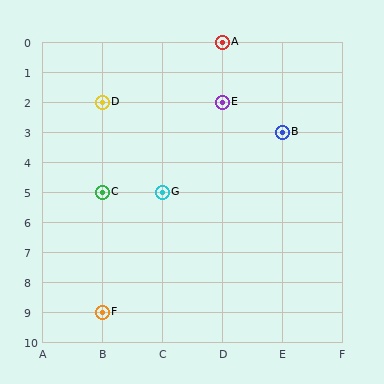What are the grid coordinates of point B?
Point B is at grid coordinates (E, 3).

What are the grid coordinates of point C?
Point C is at grid coordinates (B, 5).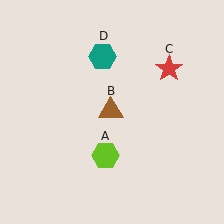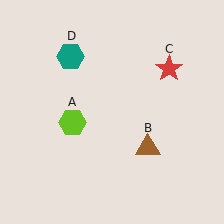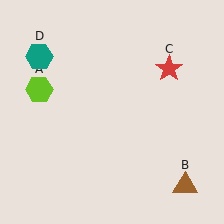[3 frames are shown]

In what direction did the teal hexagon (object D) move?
The teal hexagon (object D) moved left.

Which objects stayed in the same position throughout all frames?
Red star (object C) remained stationary.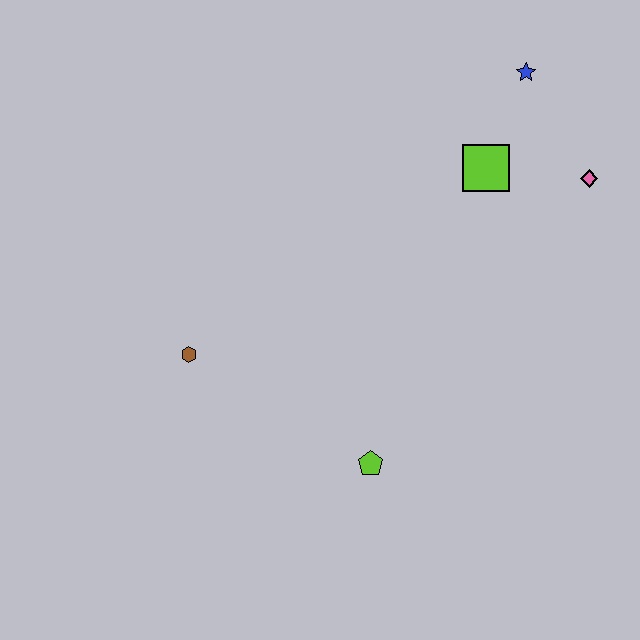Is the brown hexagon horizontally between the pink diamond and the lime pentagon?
No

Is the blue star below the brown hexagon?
No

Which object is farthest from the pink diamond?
The brown hexagon is farthest from the pink diamond.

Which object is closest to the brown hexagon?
The lime pentagon is closest to the brown hexagon.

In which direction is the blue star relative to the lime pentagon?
The blue star is above the lime pentagon.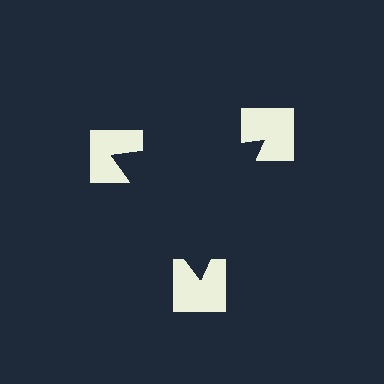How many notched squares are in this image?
There are 3 — one at each vertex of the illusory triangle.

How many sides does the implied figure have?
3 sides.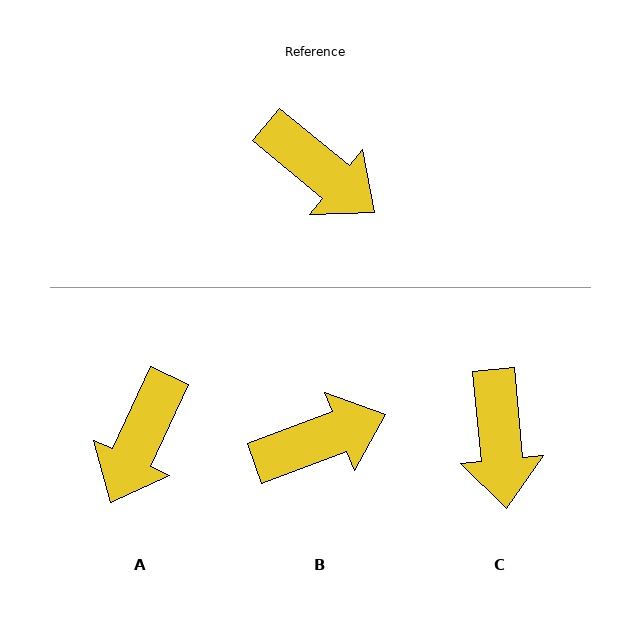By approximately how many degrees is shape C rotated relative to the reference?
Approximately 45 degrees clockwise.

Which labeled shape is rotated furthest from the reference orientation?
A, about 76 degrees away.